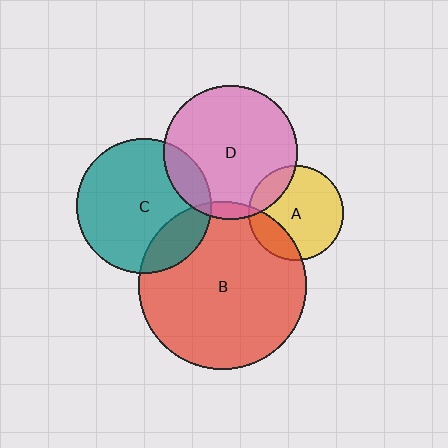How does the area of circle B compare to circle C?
Approximately 1.5 times.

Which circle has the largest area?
Circle B (red).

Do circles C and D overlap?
Yes.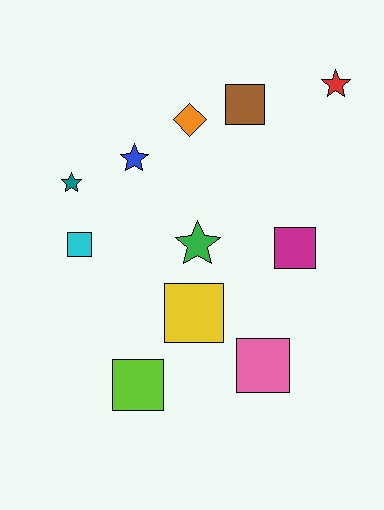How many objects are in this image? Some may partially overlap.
There are 11 objects.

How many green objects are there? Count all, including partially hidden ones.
There is 1 green object.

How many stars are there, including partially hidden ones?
There are 4 stars.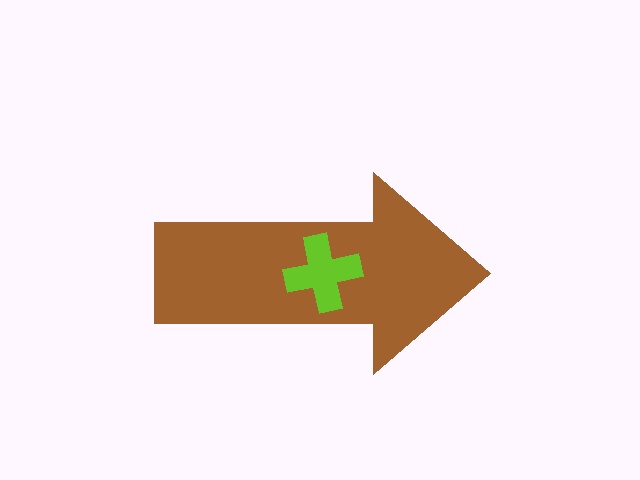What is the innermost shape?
The lime cross.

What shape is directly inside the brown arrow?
The lime cross.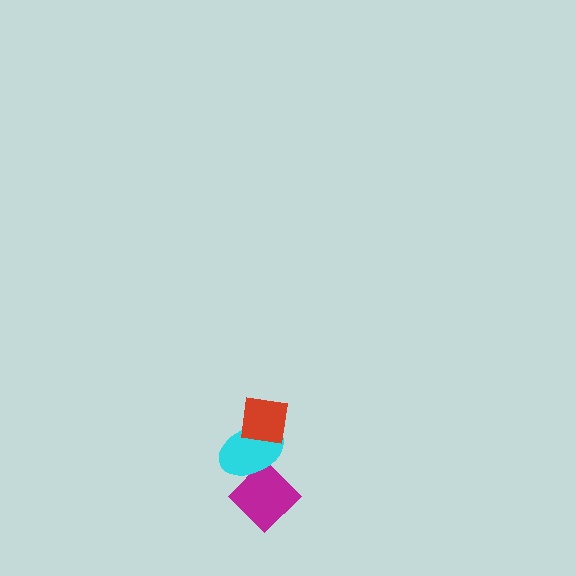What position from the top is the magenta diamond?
The magenta diamond is 3rd from the top.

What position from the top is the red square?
The red square is 1st from the top.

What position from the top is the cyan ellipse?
The cyan ellipse is 2nd from the top.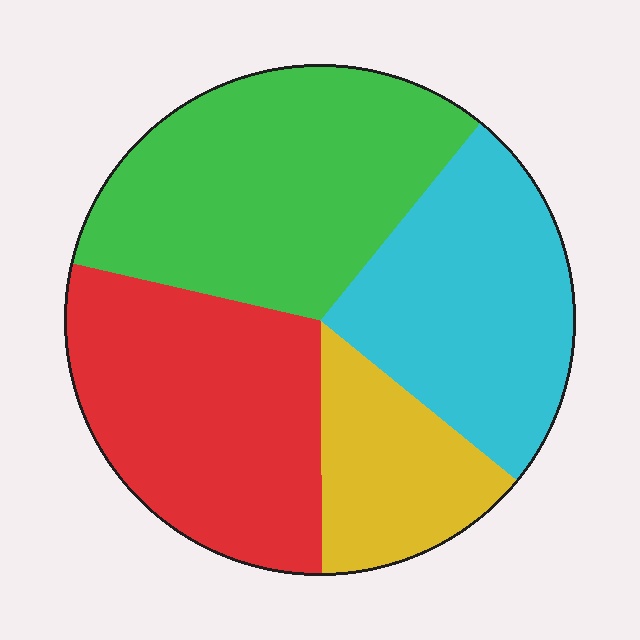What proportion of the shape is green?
Green takes up about one third (1/3) of the shape.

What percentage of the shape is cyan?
Cyan covers about 25% of the shape.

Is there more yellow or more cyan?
Cyan.